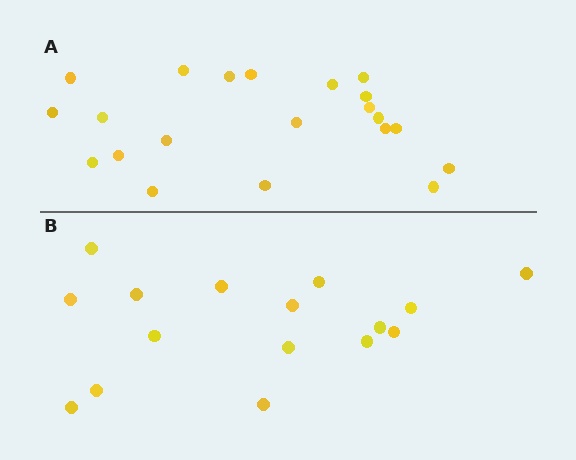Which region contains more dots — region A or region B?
Region A (the top region) has more dots.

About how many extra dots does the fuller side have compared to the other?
Region A has about 5 more dots than region B.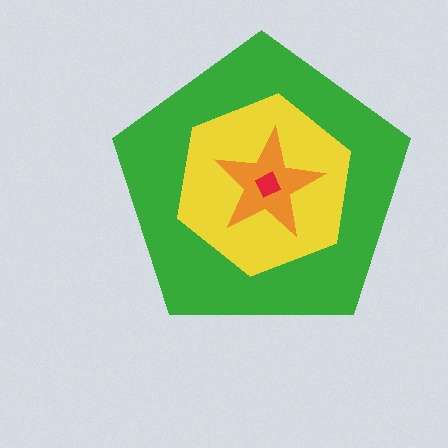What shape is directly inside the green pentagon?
The yellow hexagon.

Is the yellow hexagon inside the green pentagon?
Yes.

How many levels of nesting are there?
4.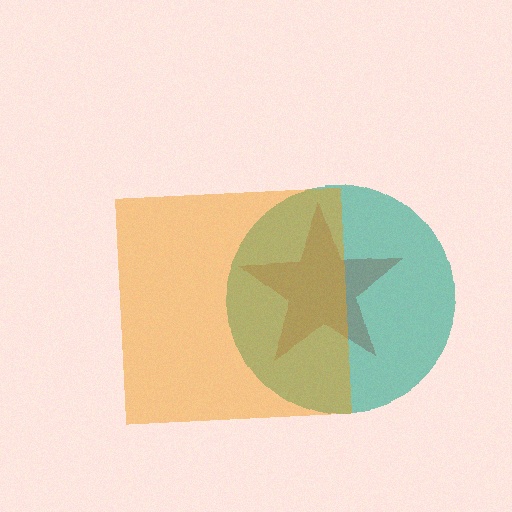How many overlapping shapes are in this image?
There are 3 overlapping shapes in the image.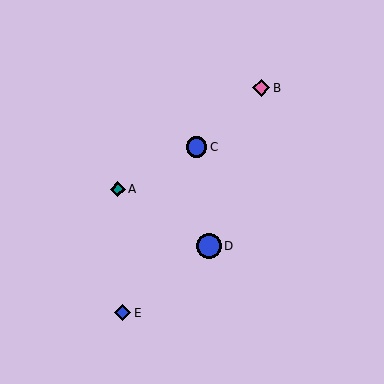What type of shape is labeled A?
Shape A is a teal diamond.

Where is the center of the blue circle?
The center of the blue circle is at (196, 147).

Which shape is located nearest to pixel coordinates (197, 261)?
The blue circle (labeled D) at (209, 246) is nearest to that location.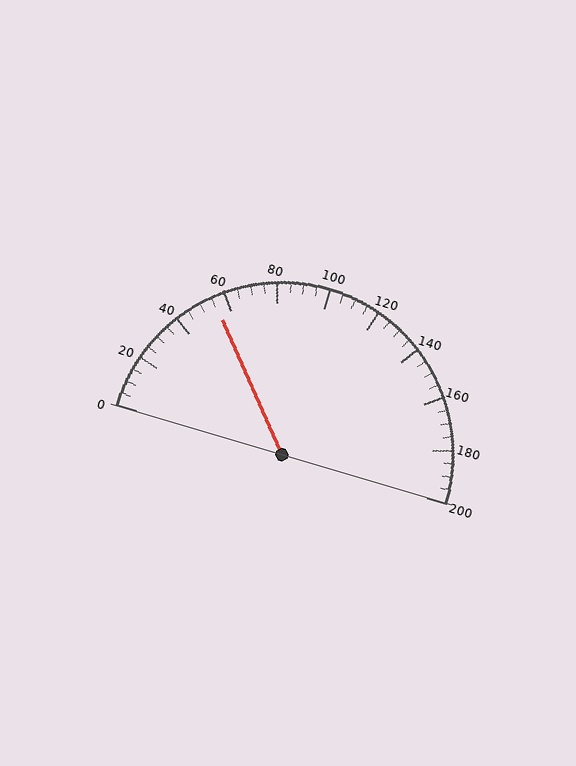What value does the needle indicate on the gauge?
The needle indicates approximately 55.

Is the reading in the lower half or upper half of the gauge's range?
The reading is in the lower half of the range (0 to 200).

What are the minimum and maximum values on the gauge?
The gauge ranges from 0 to 200.